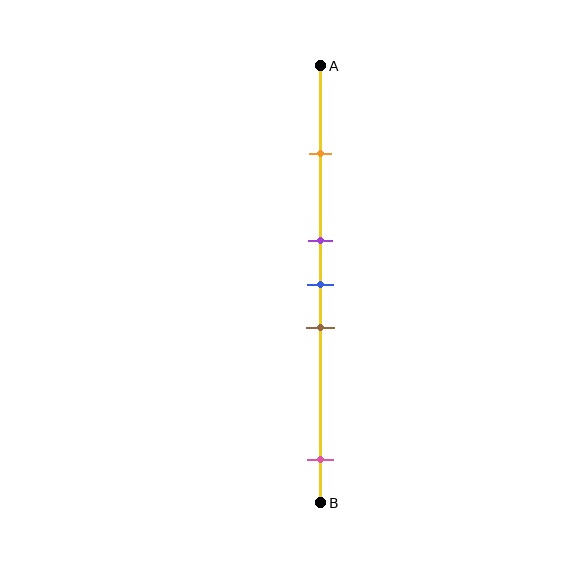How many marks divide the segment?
There are 5 marks dividing the segment.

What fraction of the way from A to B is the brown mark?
The brown mark is approximately 60% (0.6) of the way from A to B.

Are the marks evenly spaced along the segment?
No, the marks are not evenly spaced.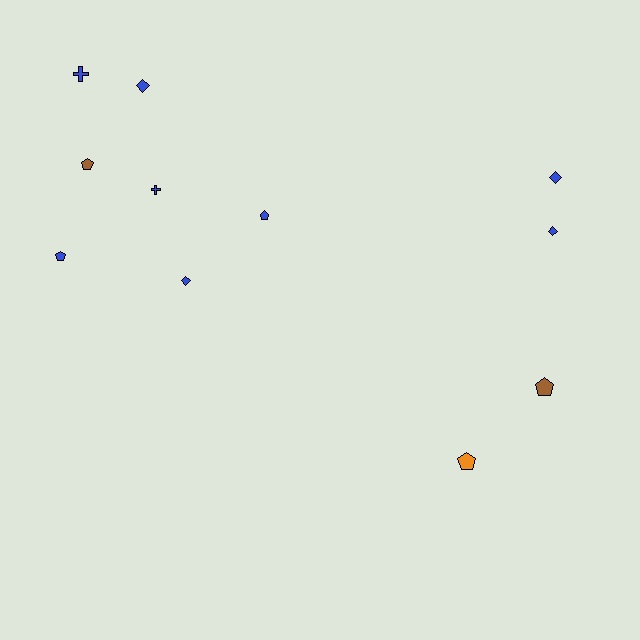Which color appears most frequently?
Blue, with 8 objects.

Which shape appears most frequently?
Pentagon, with 5 objects.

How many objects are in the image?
There are 11 objects.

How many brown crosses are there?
There are no brown crosses.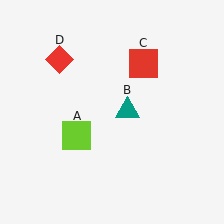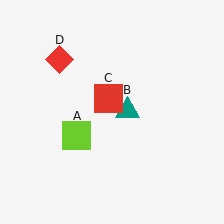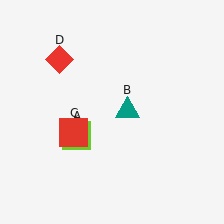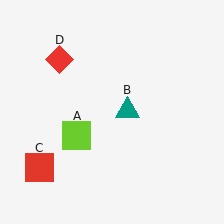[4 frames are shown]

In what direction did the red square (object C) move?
The red square (object C) moved down and to the left.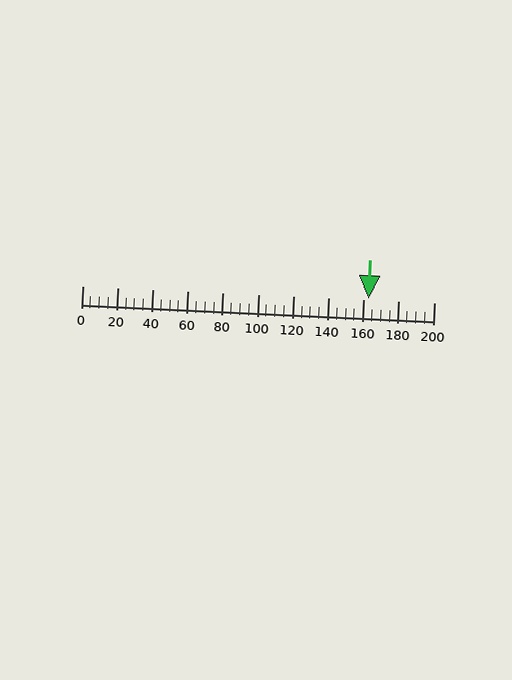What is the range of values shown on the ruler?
The ruler shows values from 0 to 200.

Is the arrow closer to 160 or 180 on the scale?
The arrow is closer to 160.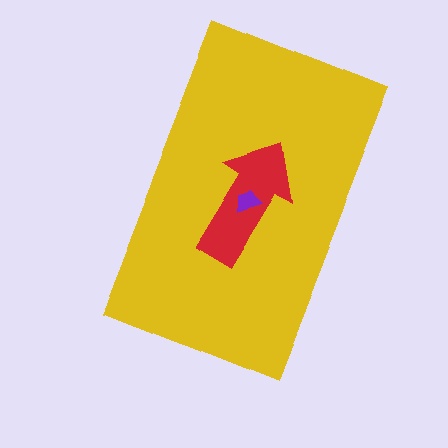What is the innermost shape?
The purple trapezoid.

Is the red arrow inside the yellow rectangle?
Yes.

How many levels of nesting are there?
3.